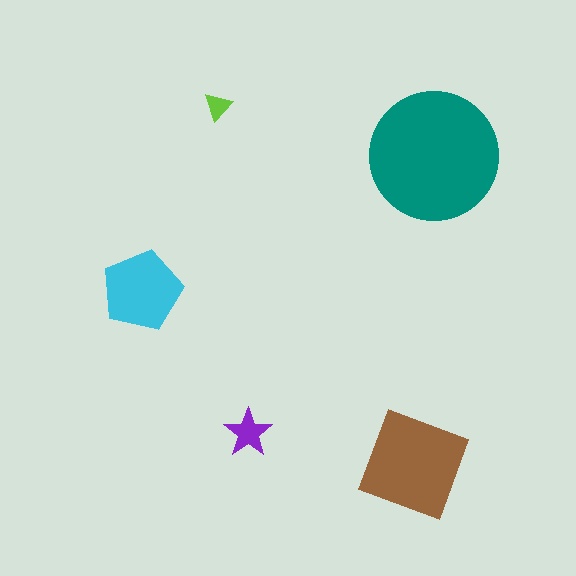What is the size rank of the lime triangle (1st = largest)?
5th.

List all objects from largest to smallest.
The teal circle, the brown diamond, the cyan pentagon, the purple star, the lime triangle.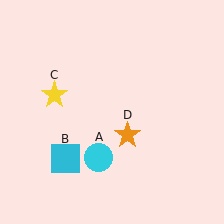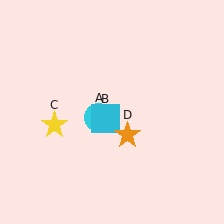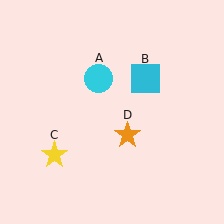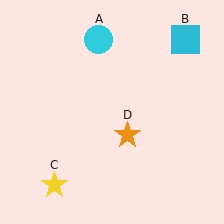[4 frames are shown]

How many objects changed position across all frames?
3 objects changed position: cyan circle (object A), cyan square (object B), yellow star (object C).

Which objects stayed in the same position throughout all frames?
Orange star (object D) remained stationary.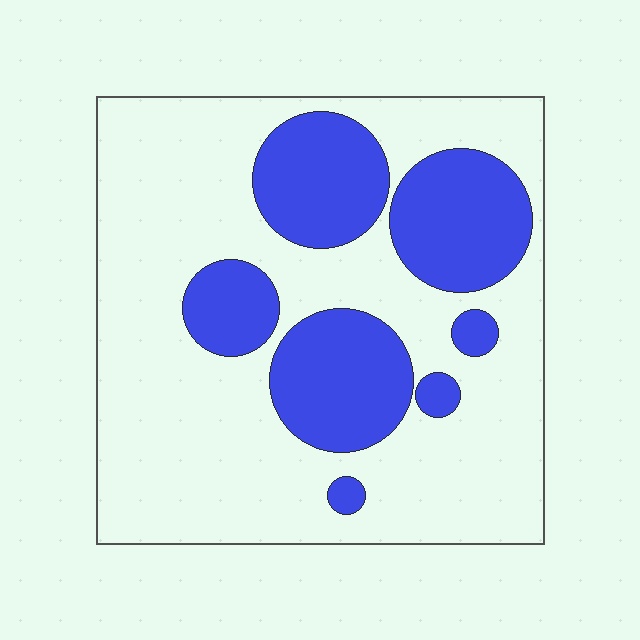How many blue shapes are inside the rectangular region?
7.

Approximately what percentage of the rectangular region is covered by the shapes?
Approximately 30%.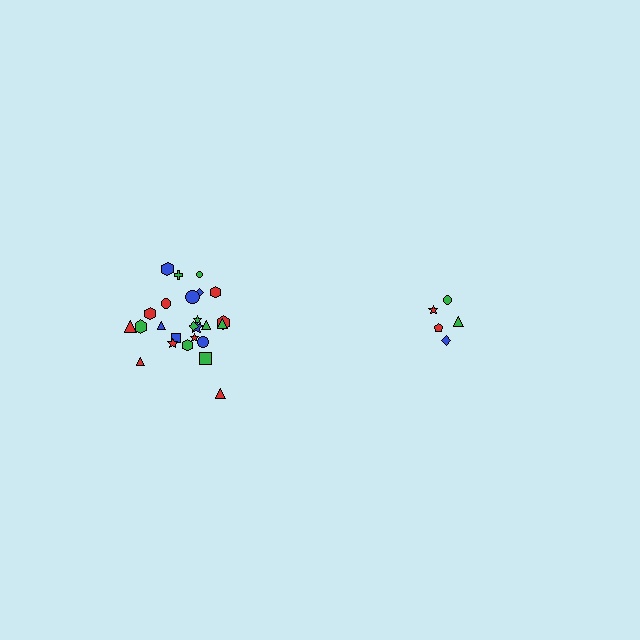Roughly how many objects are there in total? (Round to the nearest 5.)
Roughly 30 objects in total.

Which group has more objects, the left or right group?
The left group.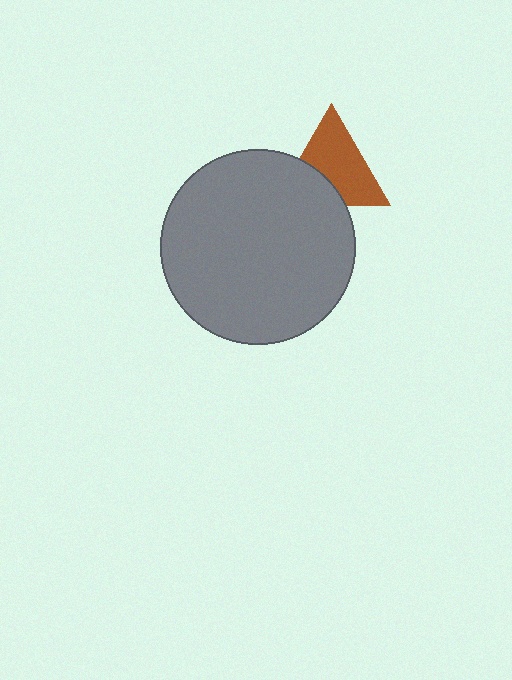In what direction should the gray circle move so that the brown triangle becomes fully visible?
The gray circle should move down. That is the shortest direction to clear the overlap and leave the brown triangle fully visible.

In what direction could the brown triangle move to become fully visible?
The brown triangle could move up. That would shift it out from behind the gray circle entirely.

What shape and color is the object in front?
The object in front is a gray circle.